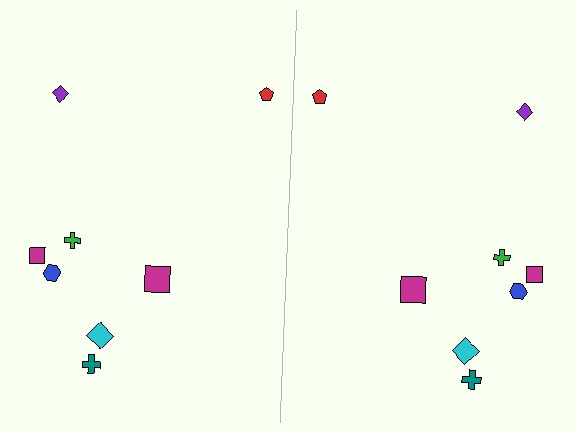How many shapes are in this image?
There are 16 shapes in this image.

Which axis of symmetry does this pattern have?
The pattern has a vertical axis of symmetry running through the center of the image.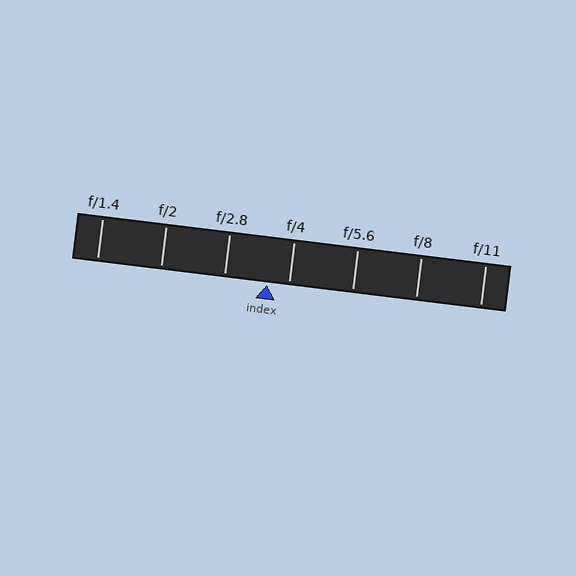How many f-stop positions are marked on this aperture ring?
There are 7 f-stop positions marked.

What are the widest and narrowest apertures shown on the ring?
The widest aperture shown is f/1.4 and the narrowest is f/11.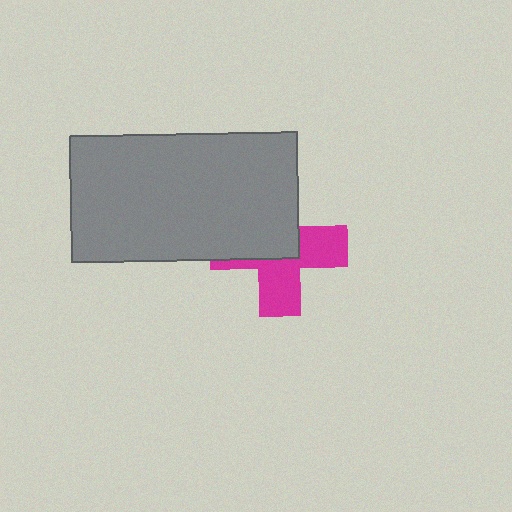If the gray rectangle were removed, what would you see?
You would see the complete magenta cross.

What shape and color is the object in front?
The object in front is a gray rectangle.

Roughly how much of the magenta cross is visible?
About half of it is visible (roughly 50%).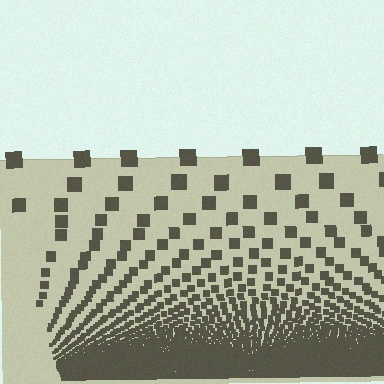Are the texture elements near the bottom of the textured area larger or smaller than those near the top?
Smaller. The gradient is inverted — elements near the bottom are smaller and denser.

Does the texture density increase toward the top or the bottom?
Density increases toward the bottom.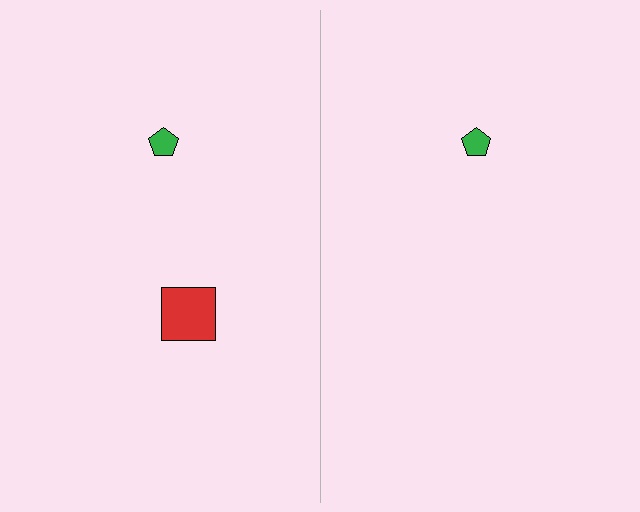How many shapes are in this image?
There are 3 shapes in this image.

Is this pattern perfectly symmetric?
No, the pattern is not perfectly symmetric. A red square is missing from the right side.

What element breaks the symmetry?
A red square is missing from the right side.